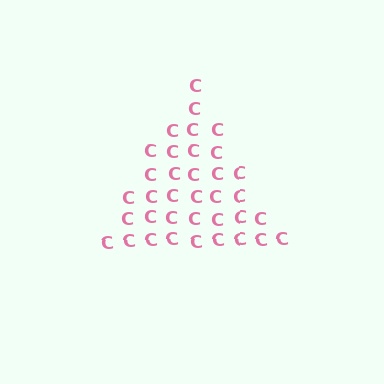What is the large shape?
The large shape is a triangle.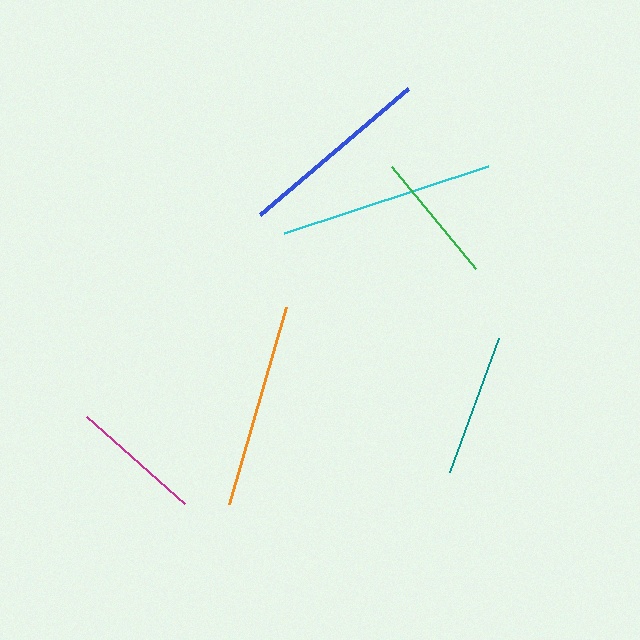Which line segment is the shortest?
The magenta line is the shortest at approximately 131 pixels.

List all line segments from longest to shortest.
From longest to shortest: cyan, orange, blue, teal, green, magenta.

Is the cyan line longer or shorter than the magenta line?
The cyan line is longer than the magenta line.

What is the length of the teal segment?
The teal segment is approximately 142 pixels long.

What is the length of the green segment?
The green segment is approximately 132 pixels long.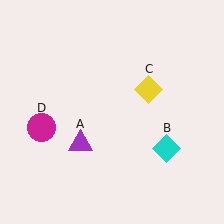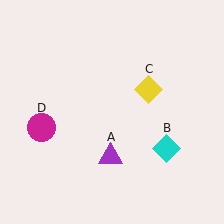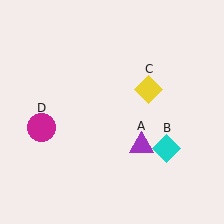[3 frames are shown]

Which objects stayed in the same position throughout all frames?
Cyan diamond (object B) and yellow diamond (object C) and magenta circle (object D) remained stationary.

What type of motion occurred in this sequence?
The purple triangle (object A) rotated counterclockwise around the center of the scene.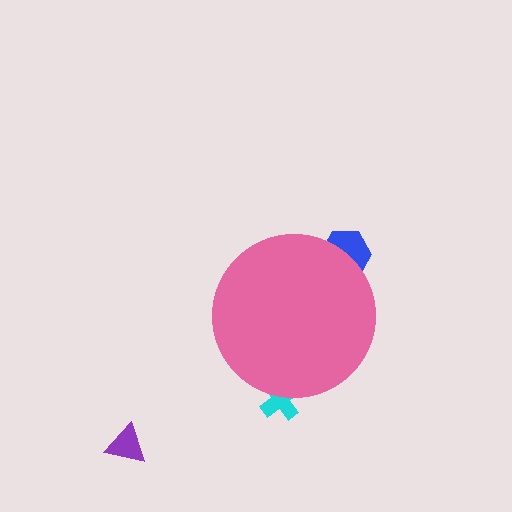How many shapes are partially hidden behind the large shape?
2 shapes are partially hidden.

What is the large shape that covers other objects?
A pink circle.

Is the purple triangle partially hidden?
No, the purple triangle is fully visible.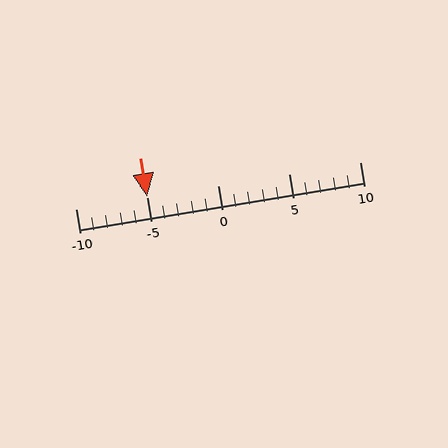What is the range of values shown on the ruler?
The ruler shows values from -10 to 10.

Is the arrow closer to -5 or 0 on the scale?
The arrow is closer to -5.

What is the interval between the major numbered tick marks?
The major tick marks are spaced 5 units apart.